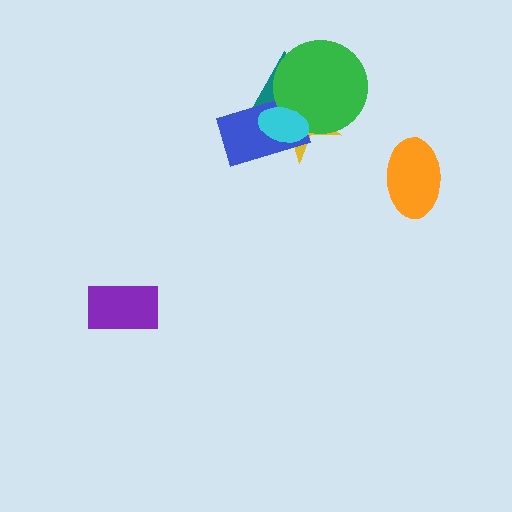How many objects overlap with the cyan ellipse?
4 objects overlap with the cyan ellipse.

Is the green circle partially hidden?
Yes, it is partially covered by another shape.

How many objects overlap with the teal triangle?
4 objects overlap with the teal triangle.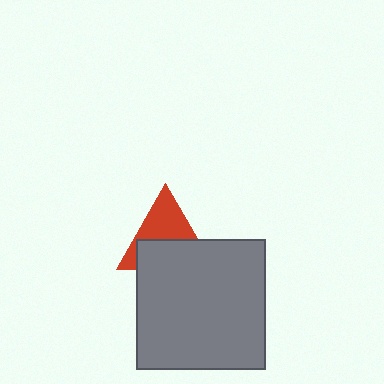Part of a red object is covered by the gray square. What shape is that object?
It is a triangle.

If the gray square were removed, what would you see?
You would see the complete red triangle.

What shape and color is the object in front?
The object in front is a gray square.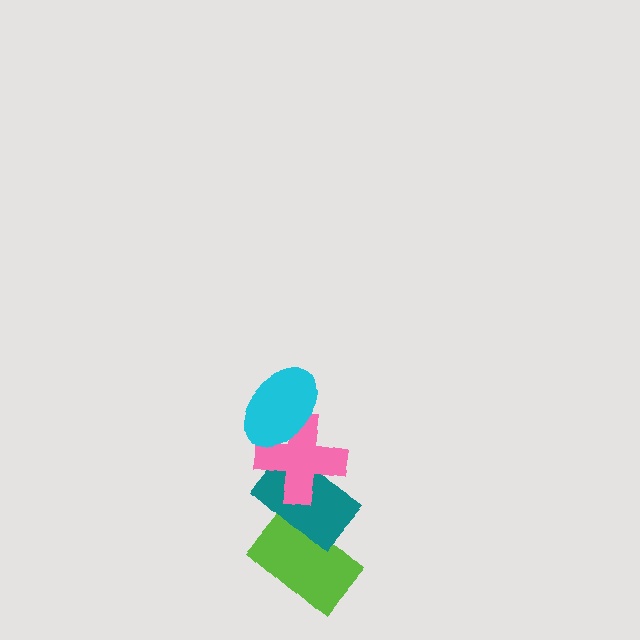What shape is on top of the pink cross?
The cyan ellipse is on top of the pink cross.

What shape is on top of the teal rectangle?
The pink cross is on top of the teal rectangle.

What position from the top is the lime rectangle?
The lime rectangle is 4th from the top.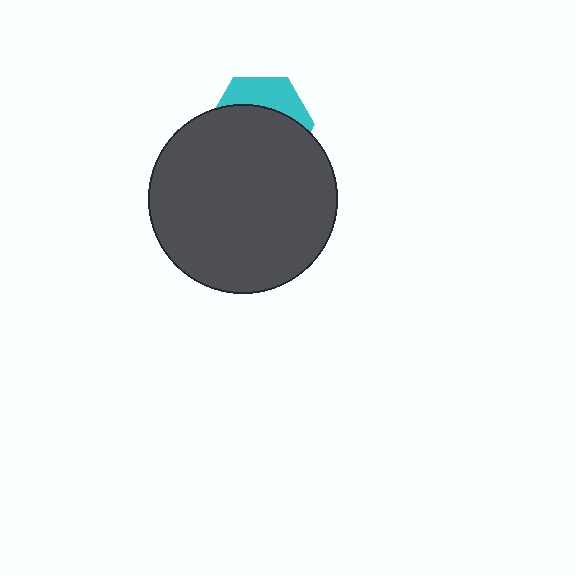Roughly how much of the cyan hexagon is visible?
A small part of it is visible (roughly 32%).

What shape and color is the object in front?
The object in front is a dark gray circle.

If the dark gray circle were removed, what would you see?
You would see the complete cyan hexagon.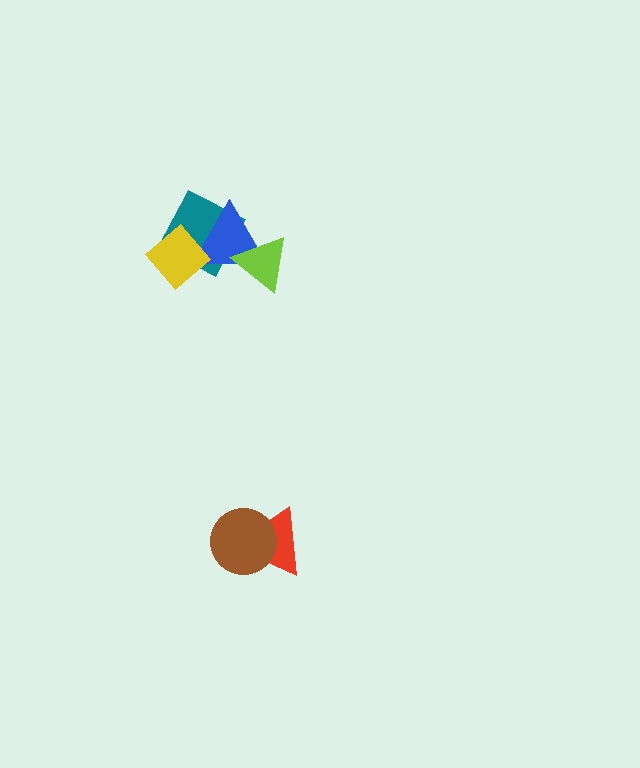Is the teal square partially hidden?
Yes, it is partially covered by another shape.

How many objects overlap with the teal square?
2 objects overlap with the teal square.